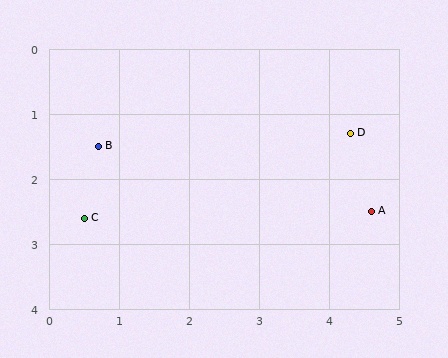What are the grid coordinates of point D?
Point D is at approximately (4.3, 1.3).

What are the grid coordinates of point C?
Point C is at approximately (0.5, 2.6).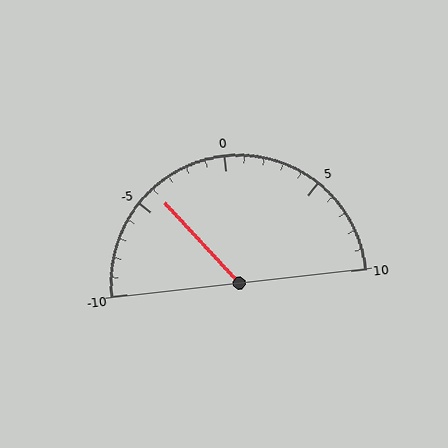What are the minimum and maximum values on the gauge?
The gauge ranges from -10 to 10.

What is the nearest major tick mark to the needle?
The nearest major tick mark is -5.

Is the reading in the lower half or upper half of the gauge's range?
The reading is in the lower half of the range (-10 to 10).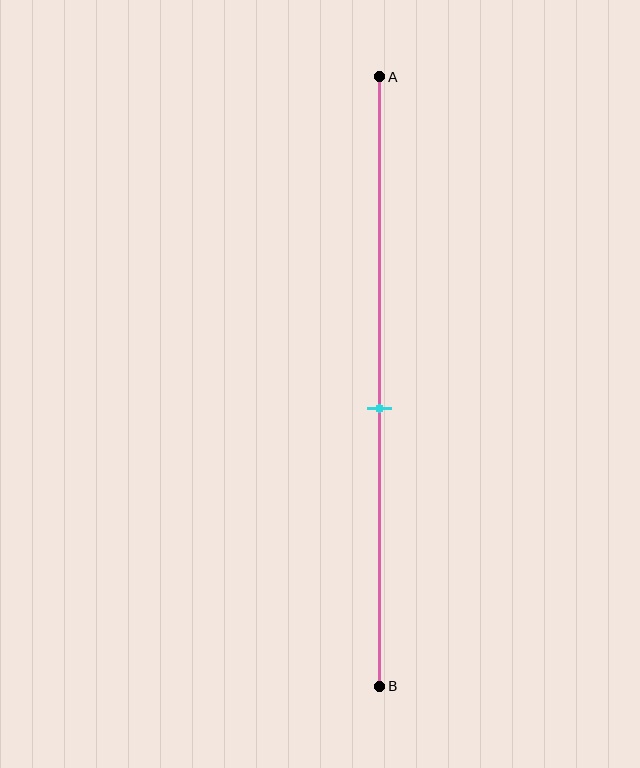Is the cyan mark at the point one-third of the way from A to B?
No, the mark is at about 55% from A, not at the 33% one-third point.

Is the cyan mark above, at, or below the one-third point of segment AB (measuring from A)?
The cyan mark is below the one-third point of segment AB.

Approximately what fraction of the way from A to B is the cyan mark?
The cyan mark is approximately 55% of the way from A to B.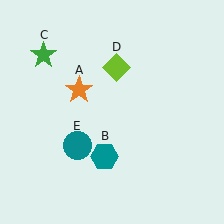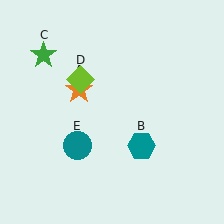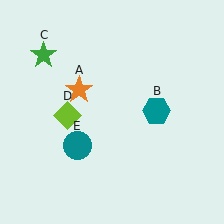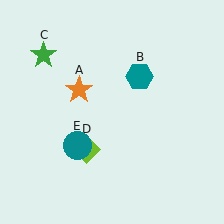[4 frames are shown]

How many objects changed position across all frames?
2 objects changed position: teal hexagon (object B), lime diamond (object D).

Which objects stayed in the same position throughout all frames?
Orange star (object A) and green star (object C) and teal circle (object E) remained stationary.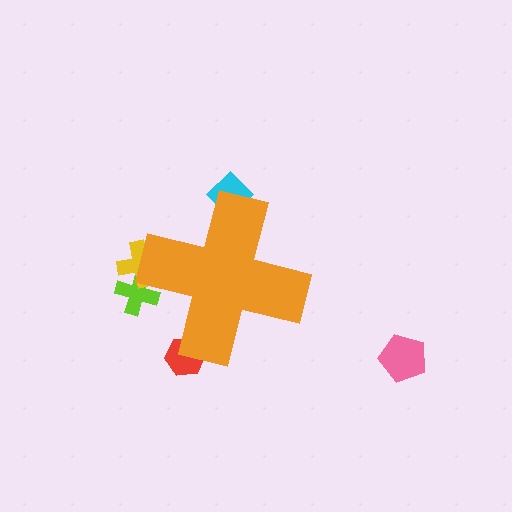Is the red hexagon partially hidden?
Yes, the red hexagon is partially hidden behind the orange cross.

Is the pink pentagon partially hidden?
No, the pink pentagon is fully visible.